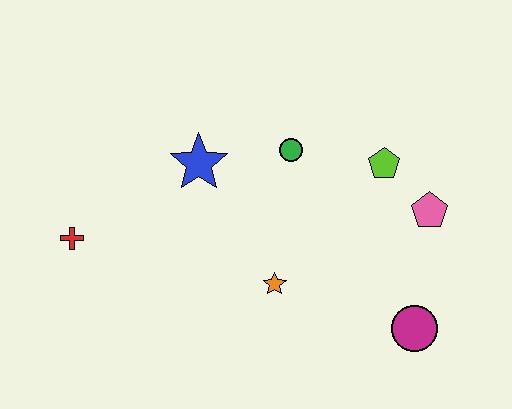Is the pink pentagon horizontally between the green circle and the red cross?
No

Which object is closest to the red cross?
The blue star is closest to the red cross.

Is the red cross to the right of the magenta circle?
No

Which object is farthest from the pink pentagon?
The red cross is farthest from the pink pentagon.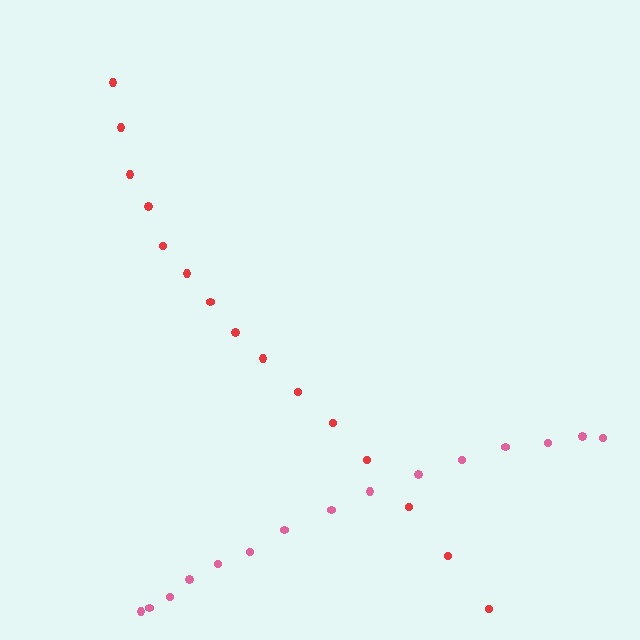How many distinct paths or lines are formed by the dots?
There are 2 distinct paths.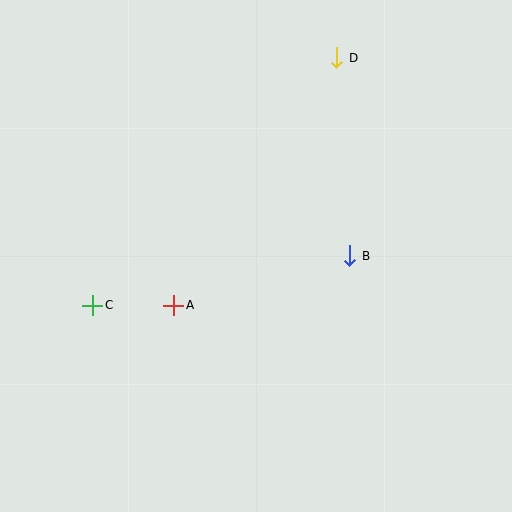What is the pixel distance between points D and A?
The distance between D and A is 296 pixels.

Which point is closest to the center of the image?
Point B at (350, 256) is closest to the center.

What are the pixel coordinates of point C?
Point C is at (93, 305).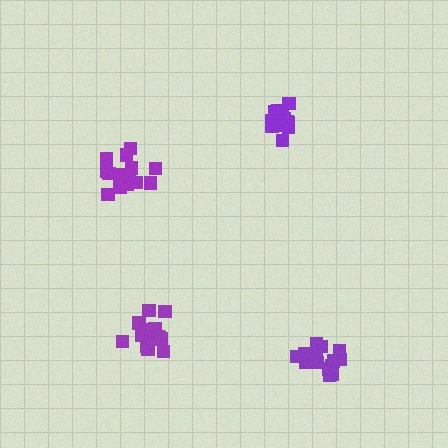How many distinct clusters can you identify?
There are 4 distinct clusters.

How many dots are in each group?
Group 1: 14 dots, Group 2: 19 dots, Group 3: 19 dots, Group 4: 18 dots (70 total).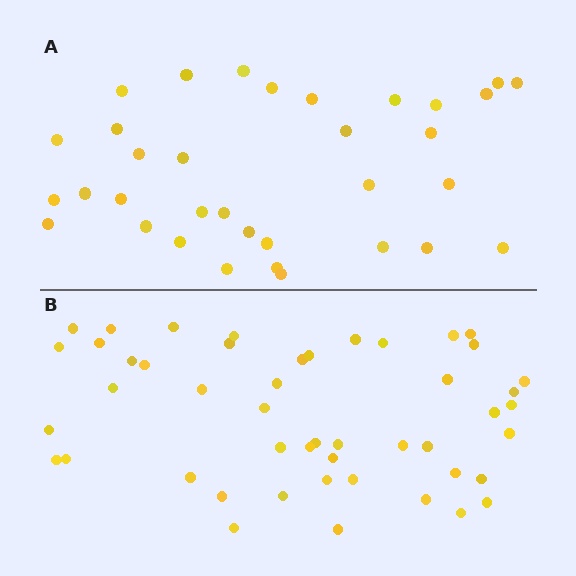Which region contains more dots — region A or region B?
Region B (the bottom region) has more dots.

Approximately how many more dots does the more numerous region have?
Region B has approximately 15 more dots than region A.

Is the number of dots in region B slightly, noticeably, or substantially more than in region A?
Region B has noticeably more, but not dramatically so. The ratio is roughly 1.4 to 1.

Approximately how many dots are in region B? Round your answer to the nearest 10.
About 50 dots. (The exact count is 48, which rounds to 50.)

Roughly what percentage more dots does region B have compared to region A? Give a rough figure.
About 40% more.